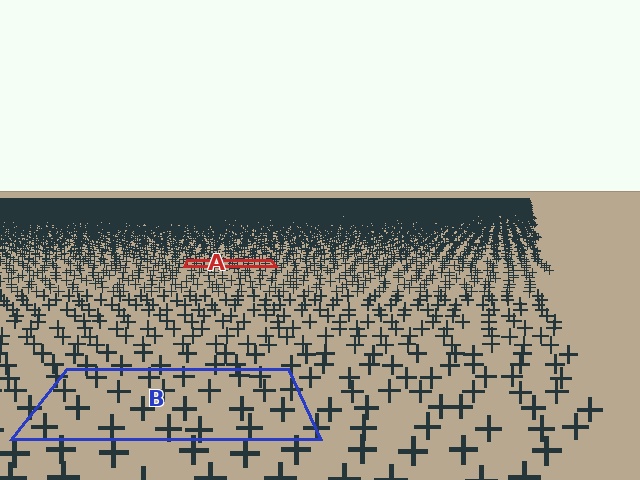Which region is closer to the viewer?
Region B is closer. The texture elements there are larger and more spread out.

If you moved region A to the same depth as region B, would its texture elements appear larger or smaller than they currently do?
They would appear larger. At a closer depth, the same texture elements are projected at a bigger on-screen size.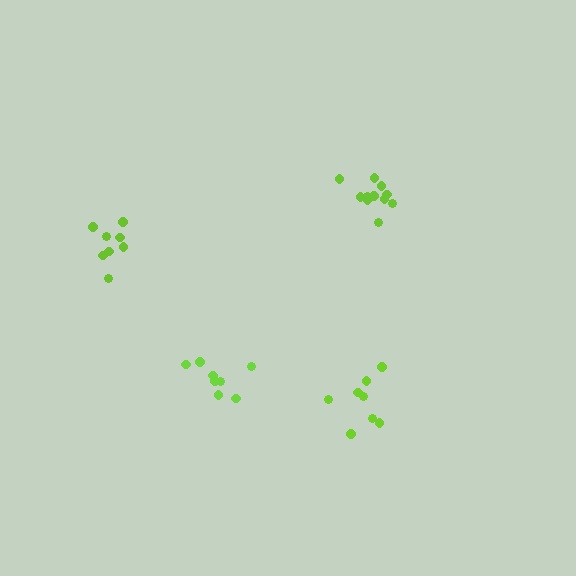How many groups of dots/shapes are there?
There are 4 groups.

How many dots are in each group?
Group 1: 8 dots, Group 2: 11 dots, Group 3: 8 dots, Group 4: 8 dots (35 total).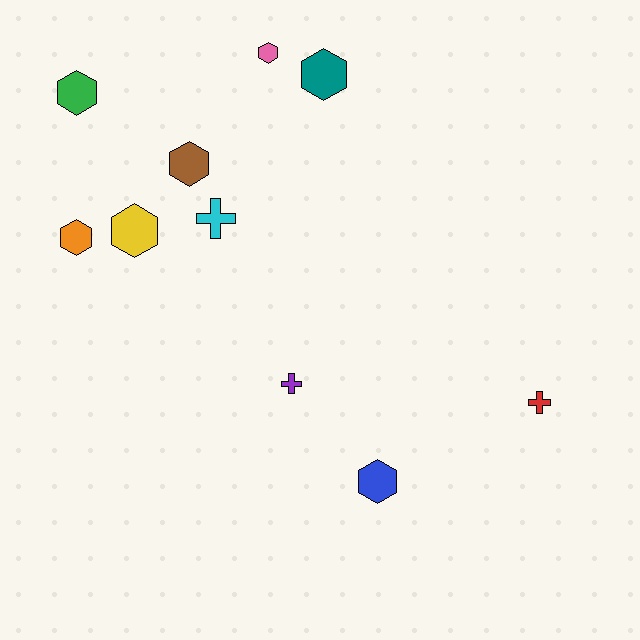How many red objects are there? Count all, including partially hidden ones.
There is 1 red object.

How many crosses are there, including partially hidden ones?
There are 3 crosses.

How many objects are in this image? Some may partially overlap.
There are 10 objects.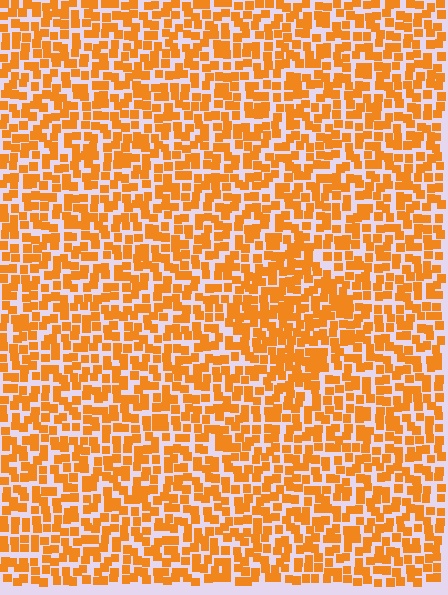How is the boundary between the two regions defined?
The boundary is defined by a change in element density (approximately 1.4x ratio). All elements are the same color, size, and shape.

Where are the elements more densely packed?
The elements are more densely packed inside the diamond boundary.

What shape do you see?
I see a diamond.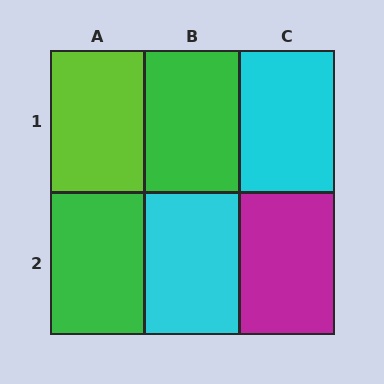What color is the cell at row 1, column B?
Green.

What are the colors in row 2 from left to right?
Green, cyan, magenta.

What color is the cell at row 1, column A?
Lime.